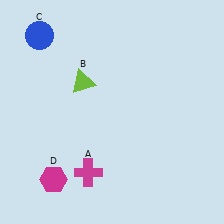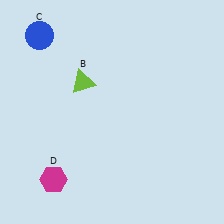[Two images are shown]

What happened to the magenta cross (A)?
The magenta cross (A) was removed in Image 2. It was in the bottom-left area of Image 1.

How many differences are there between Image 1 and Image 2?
There is 1 difference between the two images.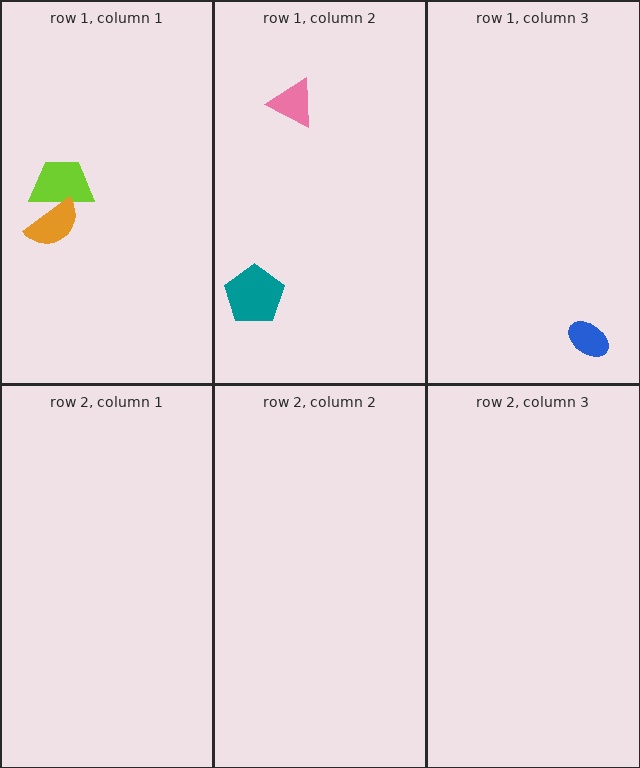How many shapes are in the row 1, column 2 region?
2.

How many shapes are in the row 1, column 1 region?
2.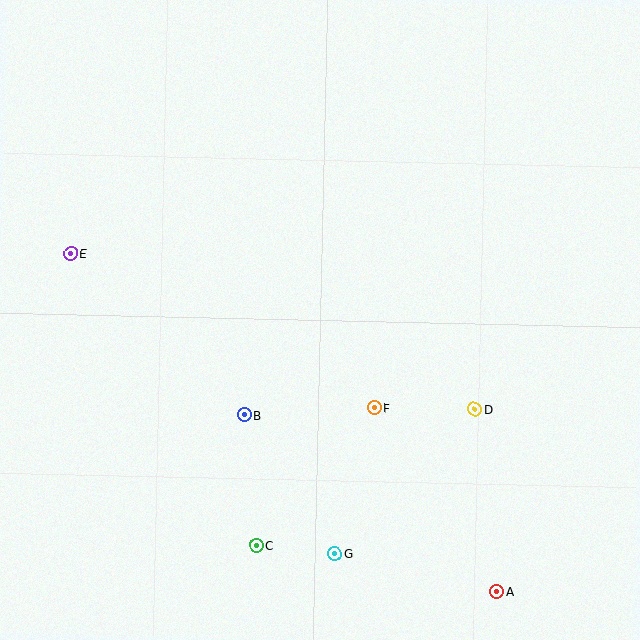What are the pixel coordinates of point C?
Point C is at (256, 545).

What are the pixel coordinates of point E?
Point E is at (70, 254).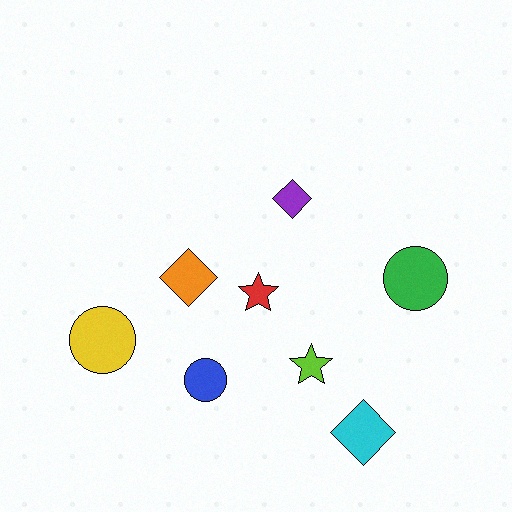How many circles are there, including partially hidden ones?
There are 3 circles.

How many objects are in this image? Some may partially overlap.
There are 8 objects.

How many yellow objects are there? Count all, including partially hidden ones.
There is 1 yellow object.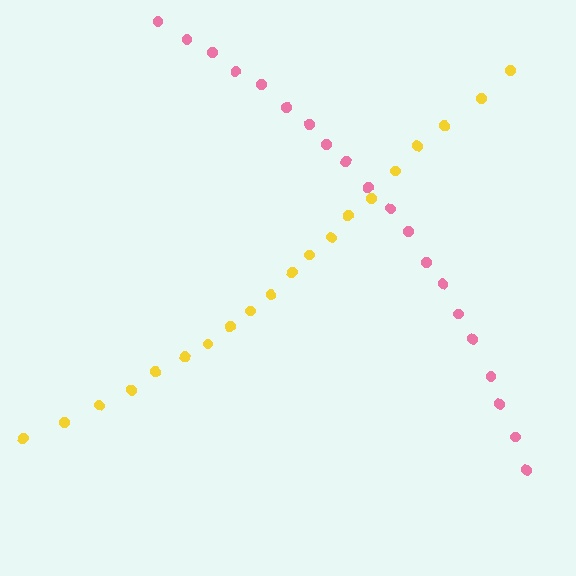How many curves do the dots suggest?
There are 2 distinct paths.